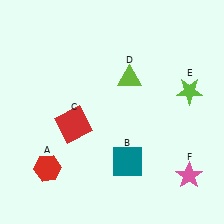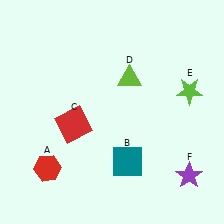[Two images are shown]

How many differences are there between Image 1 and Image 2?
There is 1 difference between the two images.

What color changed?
The star (F) changed from pink in Image 1 to purple in Image 2.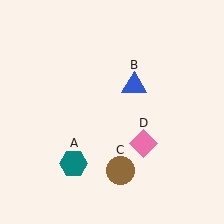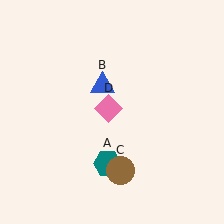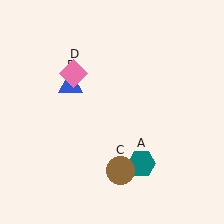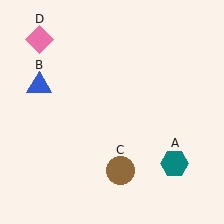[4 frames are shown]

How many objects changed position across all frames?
3 objects changed position: teal hexagon (object A), blue triangle (object B), pink diamond (object D).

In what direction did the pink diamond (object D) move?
The pink diamond (object D) moved up and to the left.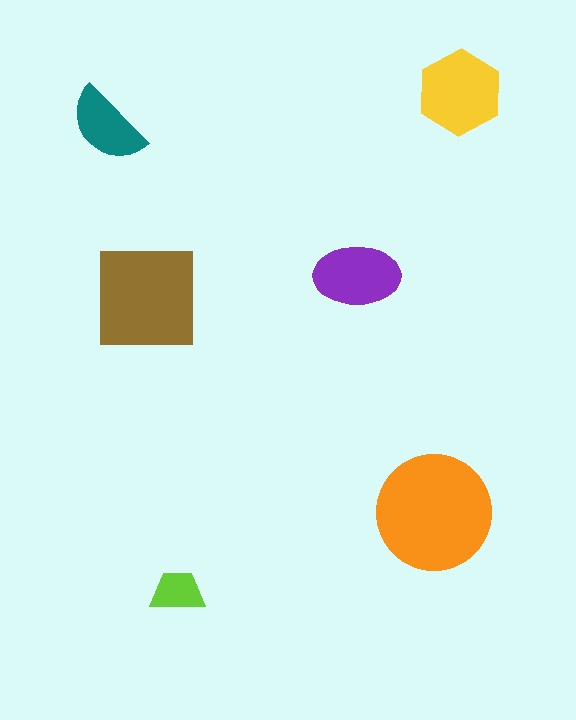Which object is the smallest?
The lime trapezoid.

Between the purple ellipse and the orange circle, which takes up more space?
The orange circle.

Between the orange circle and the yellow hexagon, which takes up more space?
The orange circle.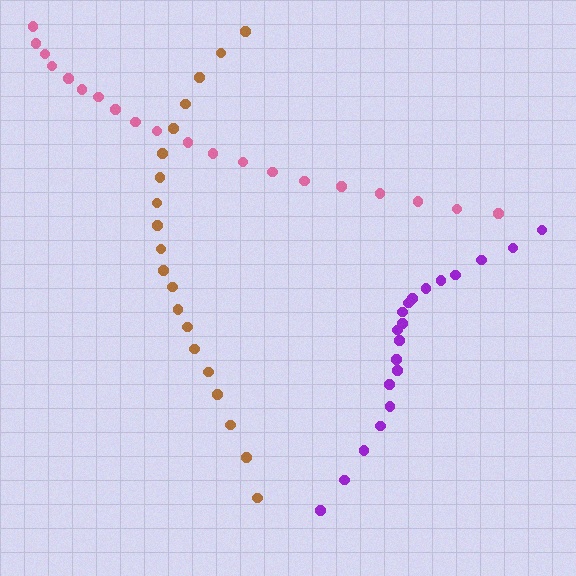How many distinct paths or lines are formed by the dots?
There are 3 distinct paths.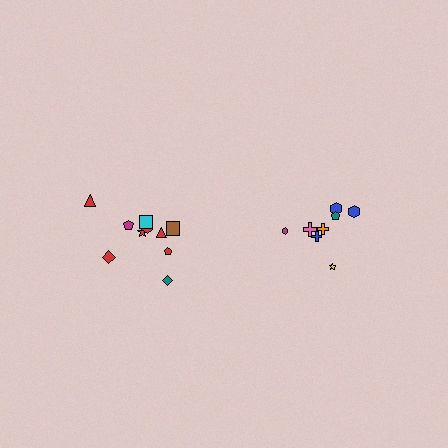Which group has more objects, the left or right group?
The left group.